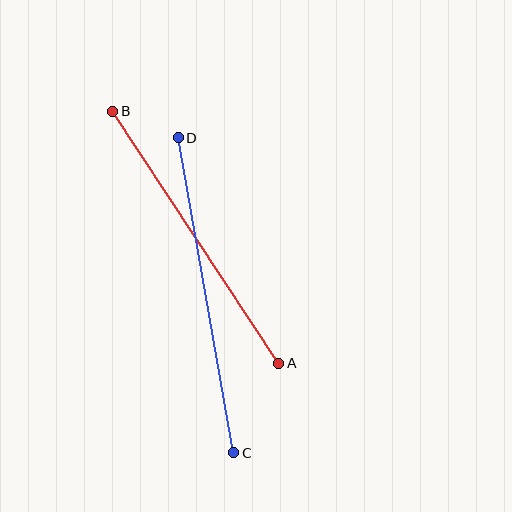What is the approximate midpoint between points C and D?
The midpoint is at approximately (206, 295) pixels.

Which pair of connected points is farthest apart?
Points C and D are farthest apart.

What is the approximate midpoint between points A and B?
The midpoint is at approximately (196, 237) pixels.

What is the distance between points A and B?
The distance is approximately 302 pixels.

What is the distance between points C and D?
The distance is approximately 320 pixels.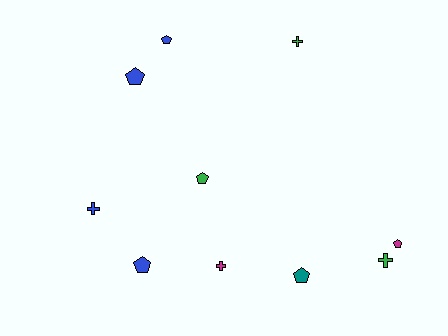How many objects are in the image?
There are 10 objects.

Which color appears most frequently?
Blue, with 4 objects.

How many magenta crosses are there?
There is 1 magenta cross.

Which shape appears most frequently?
Pentagon, with 6 objects.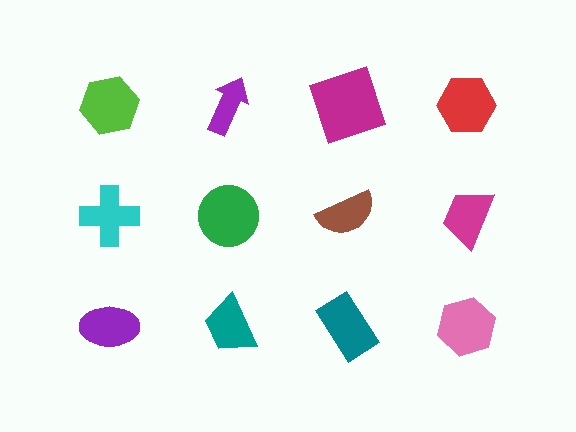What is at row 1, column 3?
A magenta square.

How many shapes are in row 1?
4 shapes.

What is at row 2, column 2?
A green circle.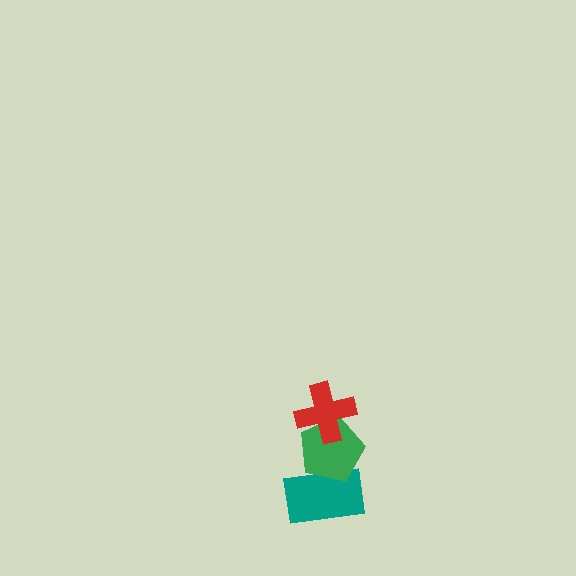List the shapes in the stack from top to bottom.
From top to bottom: the red cross, the green pentagon, the teal rectangle.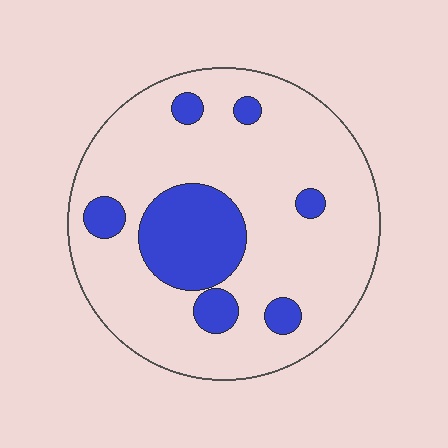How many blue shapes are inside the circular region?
7.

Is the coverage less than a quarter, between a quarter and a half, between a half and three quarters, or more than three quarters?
Less than a quarter.